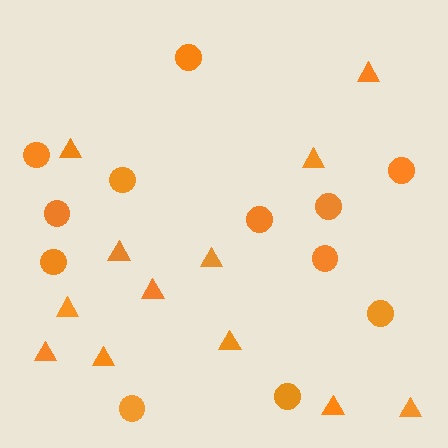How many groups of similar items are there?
There are 2 groups: one group of triangles (12) and one group of circles (12).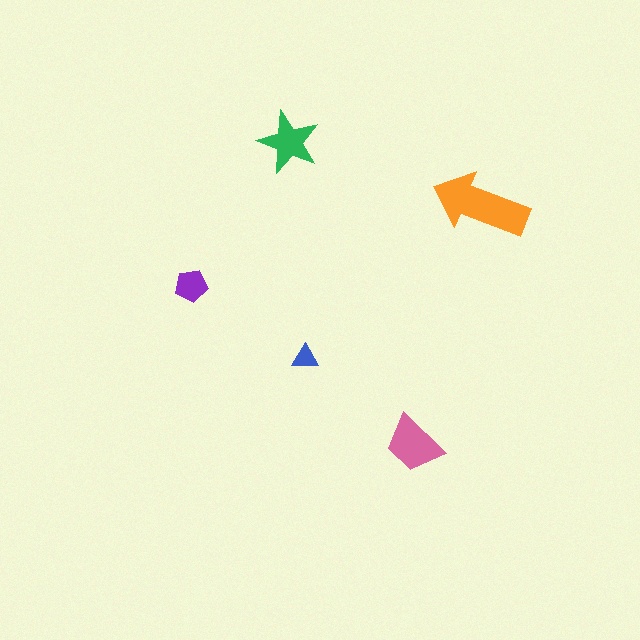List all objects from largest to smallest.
The orange arrow, the pink trapezoid, the green star, the purple pentagon, the blue triangle.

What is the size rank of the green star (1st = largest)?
3rd.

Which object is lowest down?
The pink trapezoid is bottommost.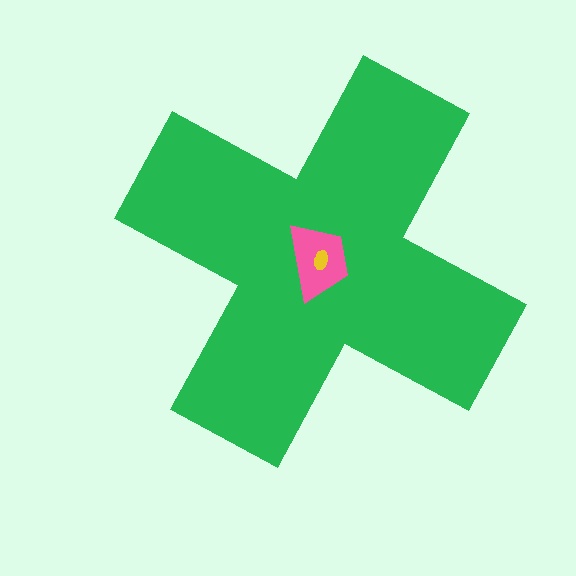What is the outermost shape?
The green cross.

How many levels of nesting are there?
3.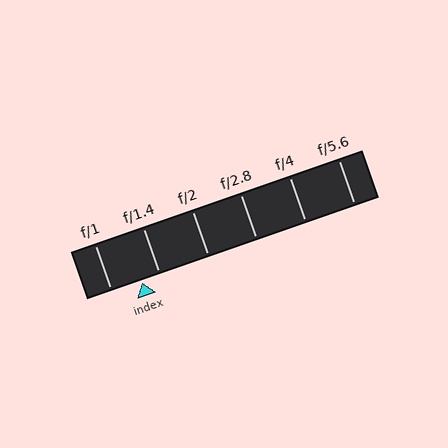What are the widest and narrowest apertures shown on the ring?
The widest aperture shown is f/1 and the narrowest is f/5.6.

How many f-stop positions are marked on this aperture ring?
There are 6 f-stop positions marked.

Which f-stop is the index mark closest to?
The index mark is closest to f/1.4.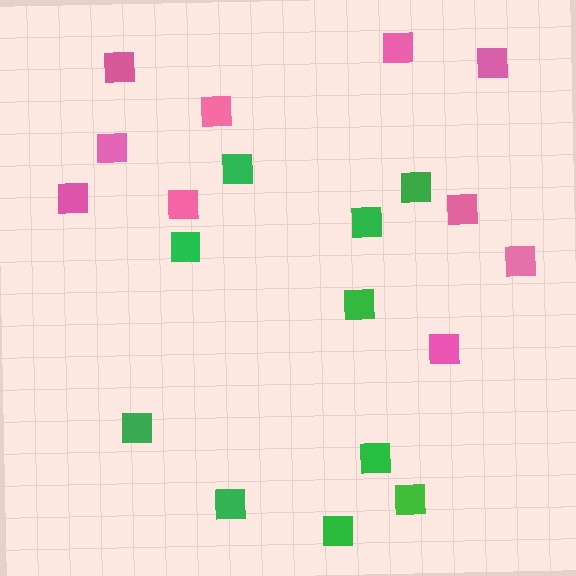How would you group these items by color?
There are 2 groups: one group of pink squares (10) and one group of green squares (10).